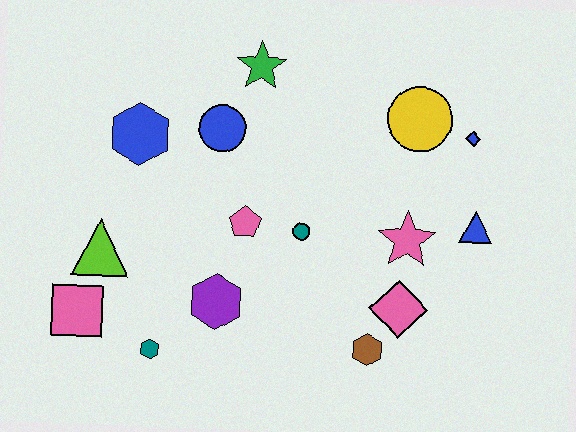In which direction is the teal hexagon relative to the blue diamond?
The teal hexagon is to the left of the blue diamond.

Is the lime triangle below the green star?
Yes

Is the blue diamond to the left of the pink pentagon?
No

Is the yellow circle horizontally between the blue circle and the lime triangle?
No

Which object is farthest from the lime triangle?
The blue diamond is farthest from the lime triangle.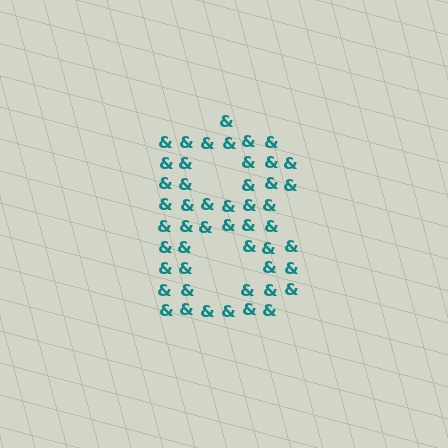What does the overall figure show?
The overall figure shows the digit 8.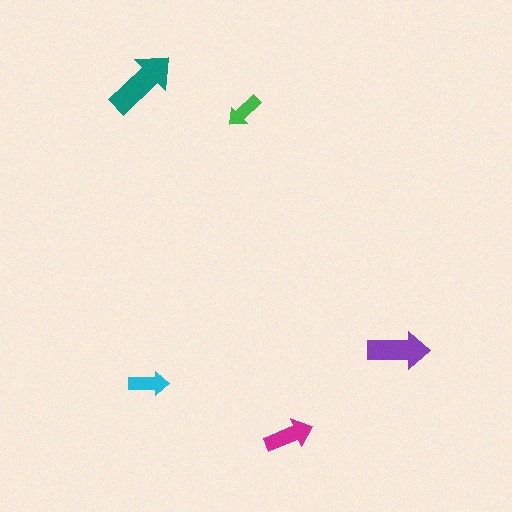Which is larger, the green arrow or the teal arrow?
The teal one.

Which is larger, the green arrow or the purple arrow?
The purple one.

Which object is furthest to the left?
The teal arrow is leftmost.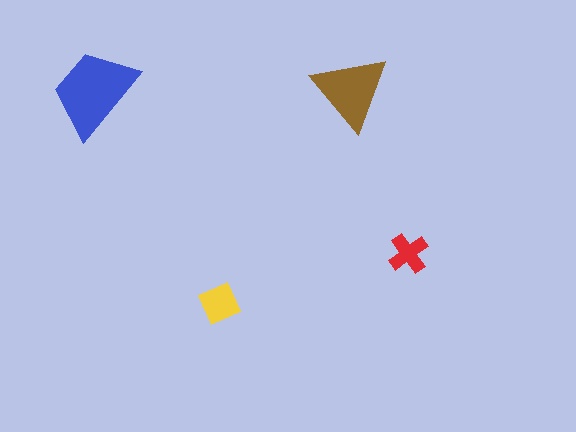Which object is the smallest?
The red cross.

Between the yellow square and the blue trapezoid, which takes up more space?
The blue trapezoid.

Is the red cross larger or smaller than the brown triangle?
Smaller.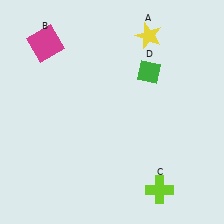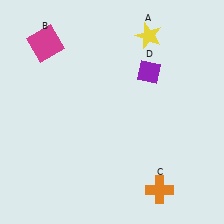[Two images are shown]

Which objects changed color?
C changed from lime to orange. D changed from green to purple.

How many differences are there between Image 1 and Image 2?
There are 2 differences between the two images.